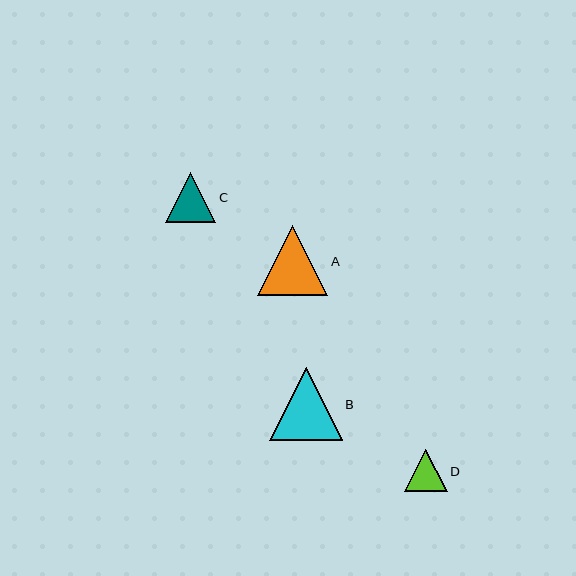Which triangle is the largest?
Triangle B is the largest with a size of approximately 73 pixels.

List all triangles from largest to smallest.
From largest to smallest: B, A, C, D.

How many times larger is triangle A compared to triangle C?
Triangle A is approximately 1.4 times the size of triangle C.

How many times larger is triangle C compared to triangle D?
Triangle C is approximately 1.2 times the size of triangle D.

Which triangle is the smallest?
Triangle D is the smallest with a size of approximately 42 pixels.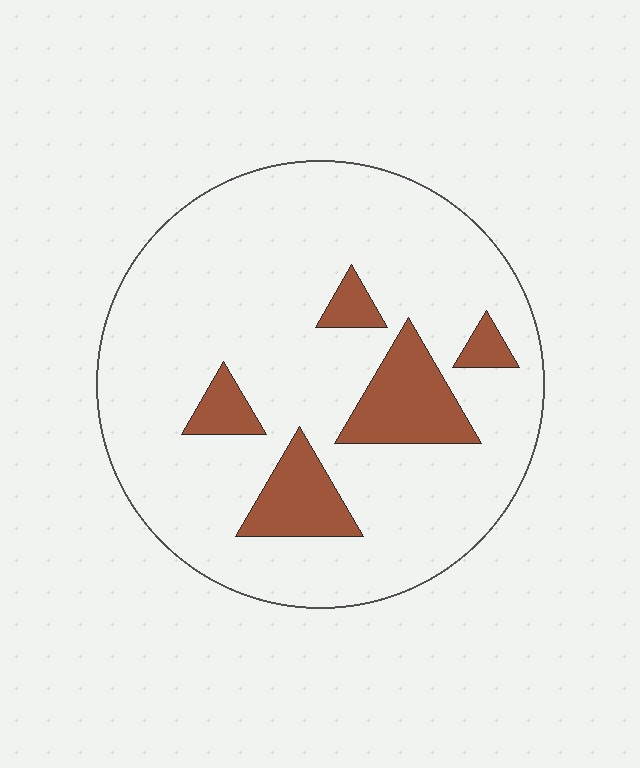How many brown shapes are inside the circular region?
5.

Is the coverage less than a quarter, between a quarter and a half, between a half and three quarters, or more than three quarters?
Less than a quarter.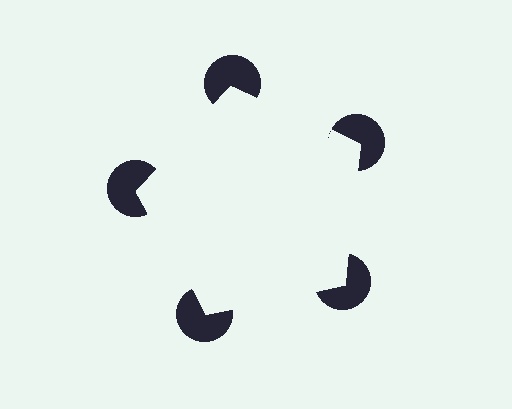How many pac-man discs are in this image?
There are 5 — one at each vertex of the illusory pentagon.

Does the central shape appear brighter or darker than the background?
It typically appears slightly brighter than the background, even though no actual brightness change is drawn.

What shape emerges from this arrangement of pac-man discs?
An illusory pentagon — its edges are inferred from the aligned wedge cuts in the pac-man discs, not physically drawn.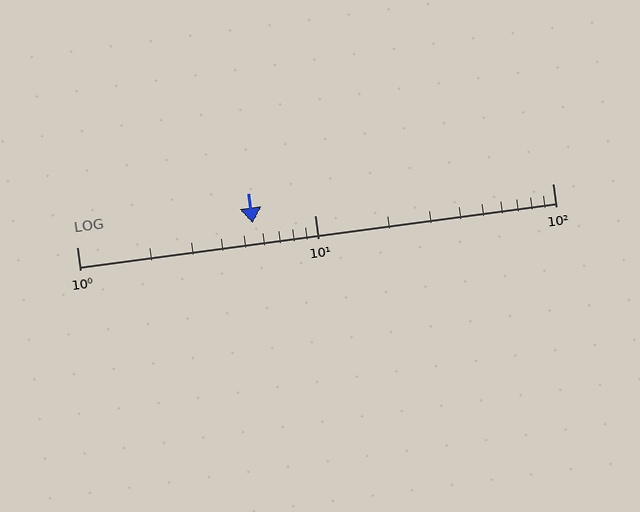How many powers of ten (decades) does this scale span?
The scale spans 2 decades, from 1 to 100.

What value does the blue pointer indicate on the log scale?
The pointer indicates approximately 5.5.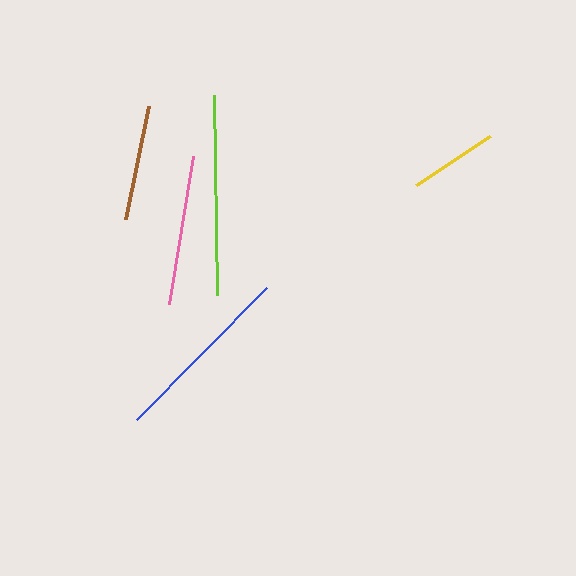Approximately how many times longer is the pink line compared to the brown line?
The pink line is approximately 1.3 times the length of the brown line.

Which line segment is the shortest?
The yellow line is the shortest at approximately 89 pixels.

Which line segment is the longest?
The lime line is the longest at approximately 200 pixels.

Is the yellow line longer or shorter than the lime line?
The lime line is longer than the yellow line.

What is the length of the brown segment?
The brown segment is approximately 116 pixels long.